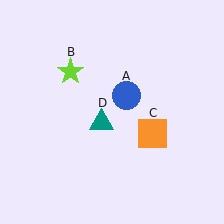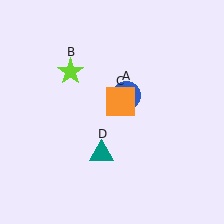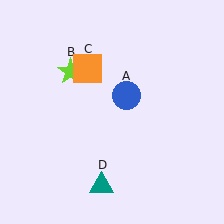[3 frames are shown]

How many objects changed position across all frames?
2 objects changed position: orange square (object C), teal triangle (object D).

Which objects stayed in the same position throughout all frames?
Blue circle (object A) and lime star (object B) remained stationary.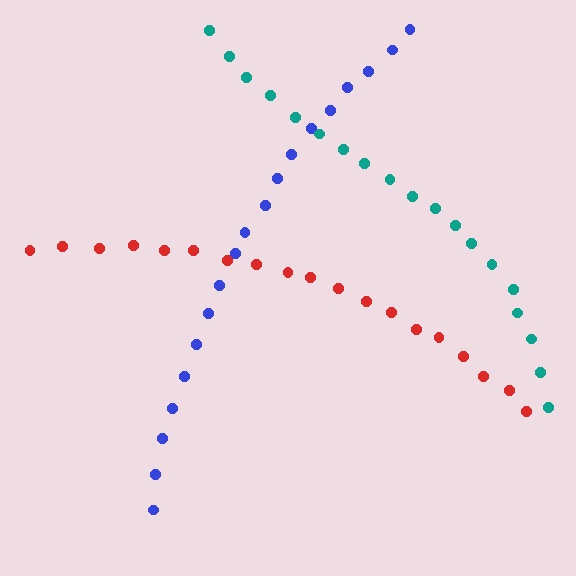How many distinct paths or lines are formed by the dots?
There are 3 distinct paths.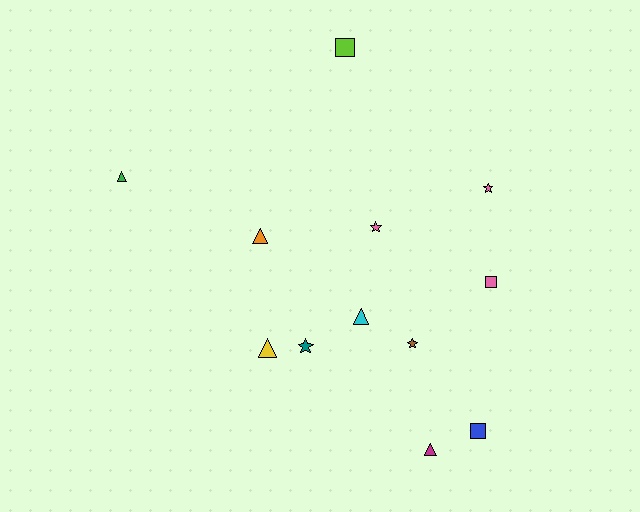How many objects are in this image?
There are 12 objects.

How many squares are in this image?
There are 3 squares.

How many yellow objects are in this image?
There is 1 yellow object.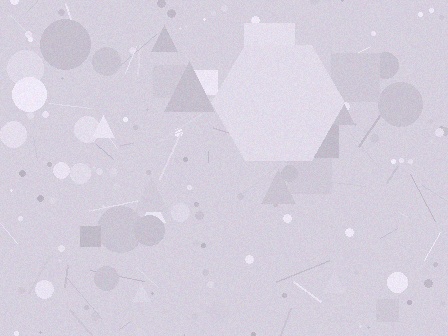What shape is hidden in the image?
A hexagon is hidden in the image.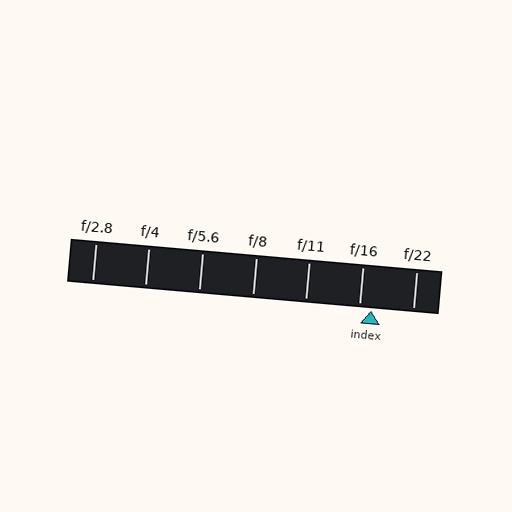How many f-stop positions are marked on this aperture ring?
There are 7 f-stop positions marked.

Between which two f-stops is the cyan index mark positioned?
The index mark is between f/16 and f/22.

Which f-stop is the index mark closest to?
The index mark is closest to f/16.